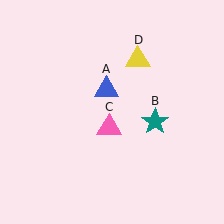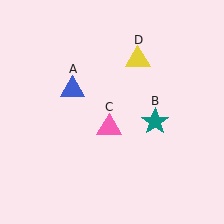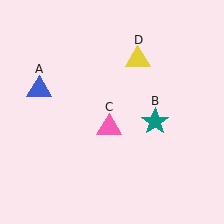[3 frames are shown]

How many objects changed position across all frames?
1 object changed position: blue triangle (object A).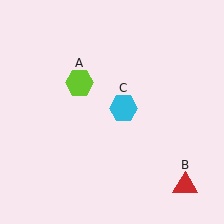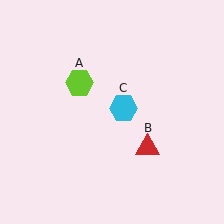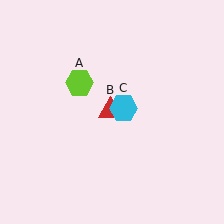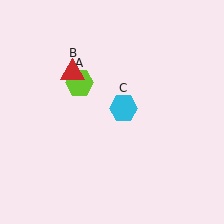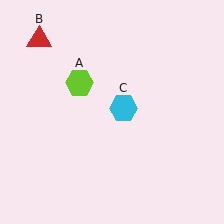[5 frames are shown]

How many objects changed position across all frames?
1 object changed position: red triangle (object B).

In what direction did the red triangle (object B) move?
The red triangle (object B) moved up and to the left.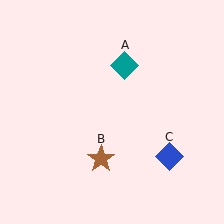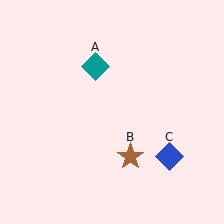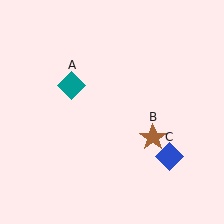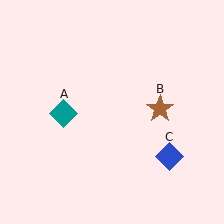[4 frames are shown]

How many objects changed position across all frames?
2 objects changed position: teal diamond (object A), brown star (object B).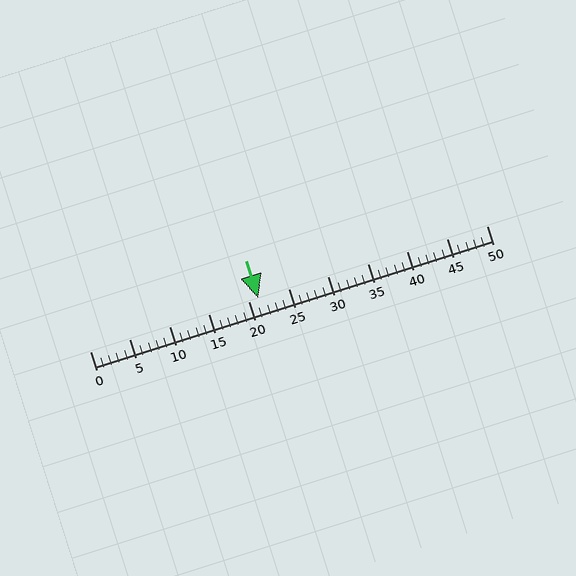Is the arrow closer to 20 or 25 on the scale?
The arrow is closer to 20.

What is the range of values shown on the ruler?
The ruler shows values from 0 to 50.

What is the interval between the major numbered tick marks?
The major tick marks are spaced 5 units apart.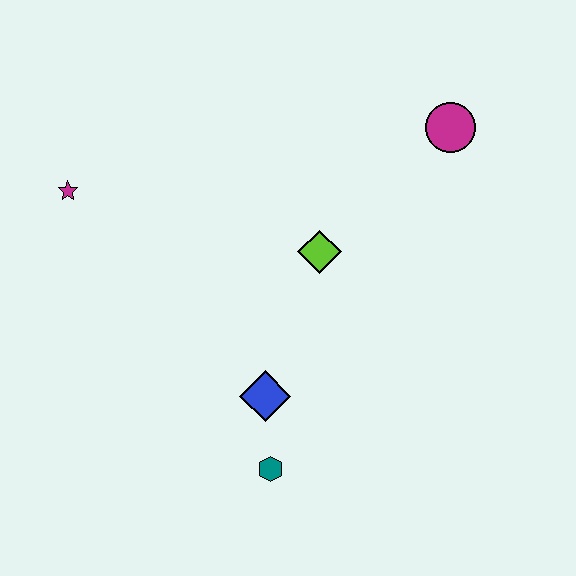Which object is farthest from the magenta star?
The magenta circle is farthest from the magenta star.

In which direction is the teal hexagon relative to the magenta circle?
The teal hexagon is below the magenta circle.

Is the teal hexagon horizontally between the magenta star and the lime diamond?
Yes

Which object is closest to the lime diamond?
The blue diamond is closest to the lime diamond.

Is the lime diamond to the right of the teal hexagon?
Yes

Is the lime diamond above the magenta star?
No